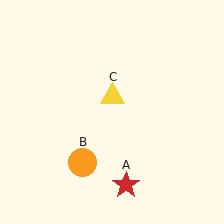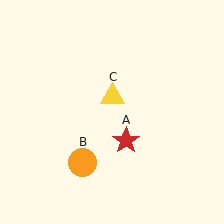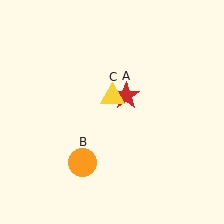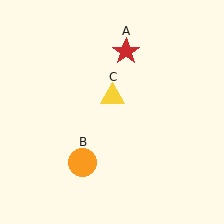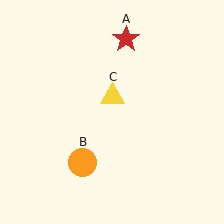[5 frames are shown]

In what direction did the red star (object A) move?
The red star (object A) moved up.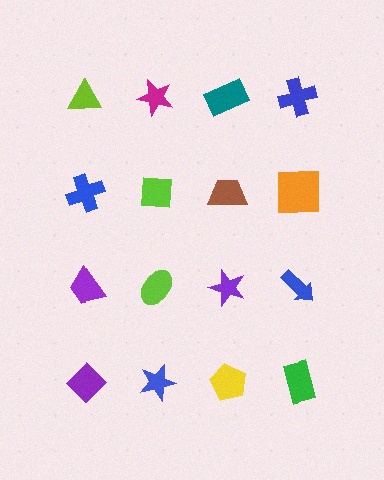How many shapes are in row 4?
4 shapes.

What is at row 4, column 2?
A blue star.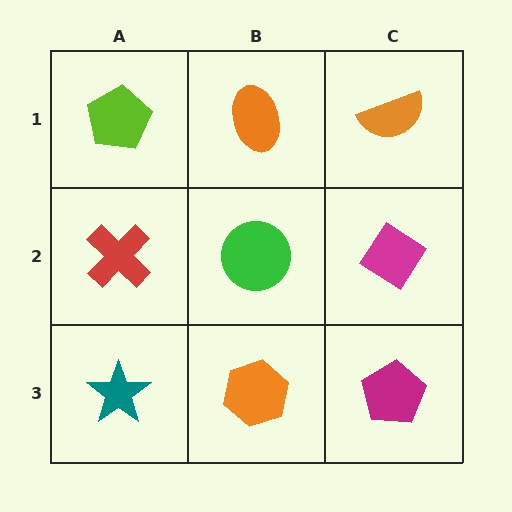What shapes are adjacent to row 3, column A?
A red cross (row 2, column A), an orange hexagon (row 3, column B).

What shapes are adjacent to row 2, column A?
A lime pentagon (row 1, column A), a teal star (row 3, column A), a green circle (row 2, column B).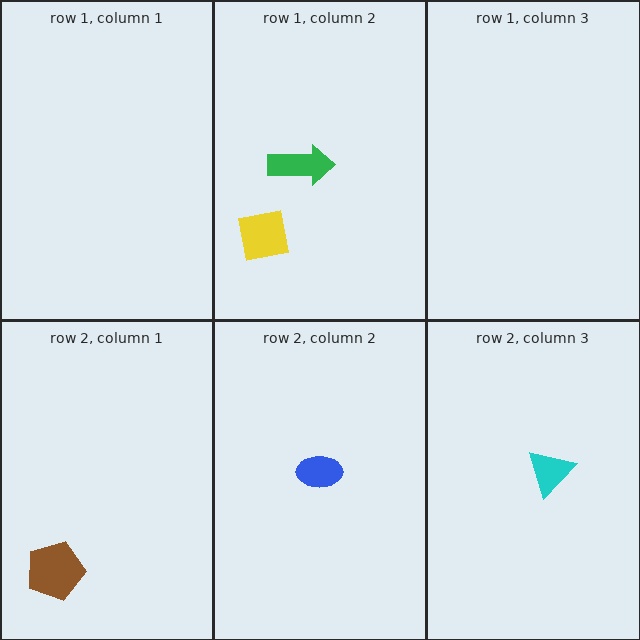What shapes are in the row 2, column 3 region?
The cyan triangle.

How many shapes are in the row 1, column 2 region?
2.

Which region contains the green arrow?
The row 1, column 2 region.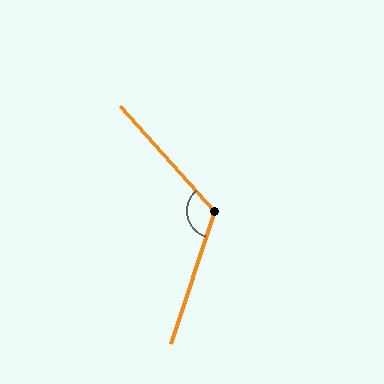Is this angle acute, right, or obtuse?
It is obtuse.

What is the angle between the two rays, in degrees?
Approximately 120 degrees.